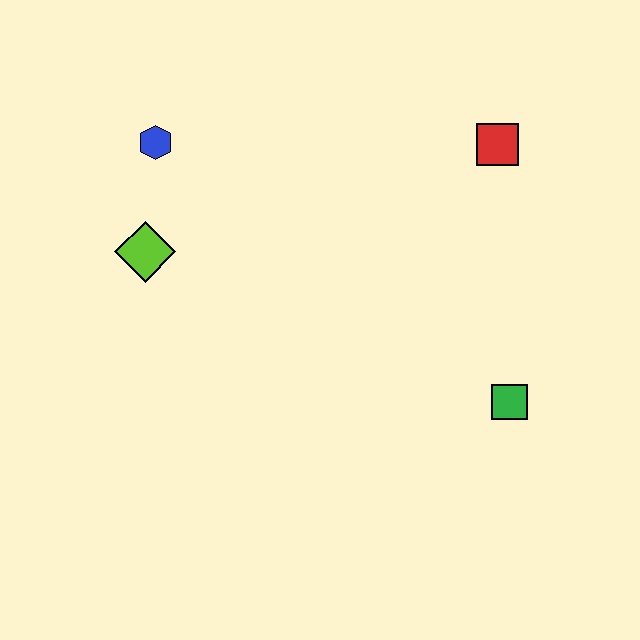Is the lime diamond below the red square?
Yes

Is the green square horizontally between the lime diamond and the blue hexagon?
No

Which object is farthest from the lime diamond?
The green square is farthest from the lime diamond.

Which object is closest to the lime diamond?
The blue hexagon is closest to the lime diamond.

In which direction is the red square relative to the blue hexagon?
The red square is to the right of the blue hexagon.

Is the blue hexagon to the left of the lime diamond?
No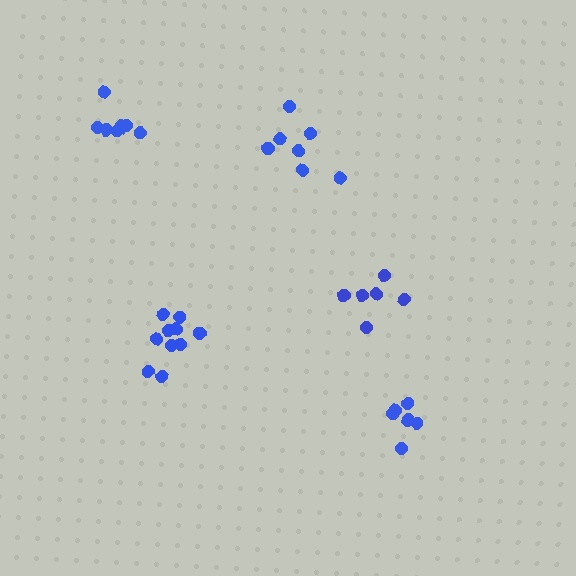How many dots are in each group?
Group 1: 10 dots, Group 2: 6 dots, Group 3: 6 dots, Group 4: 7 dots, Group 5: 7 dots (36 total).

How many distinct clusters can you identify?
There are 5 distinct clusters.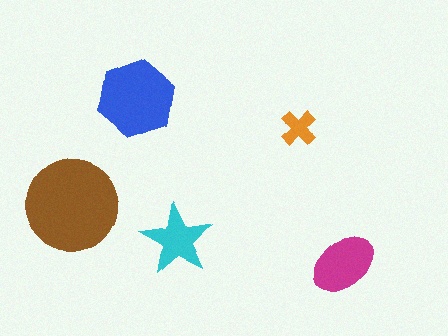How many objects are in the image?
There are 5 objects in the image.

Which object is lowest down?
The magenta ellipse is bottommost.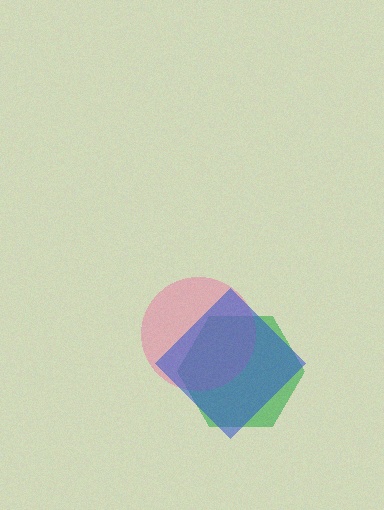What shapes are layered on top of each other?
The layered shapes are: a green hexagon, a pink circle, a blue diamond.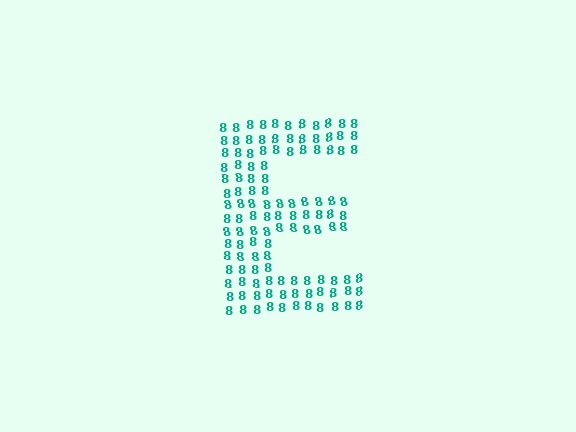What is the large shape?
The large shape is the letter E.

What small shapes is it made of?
It is made of small digit 8's.